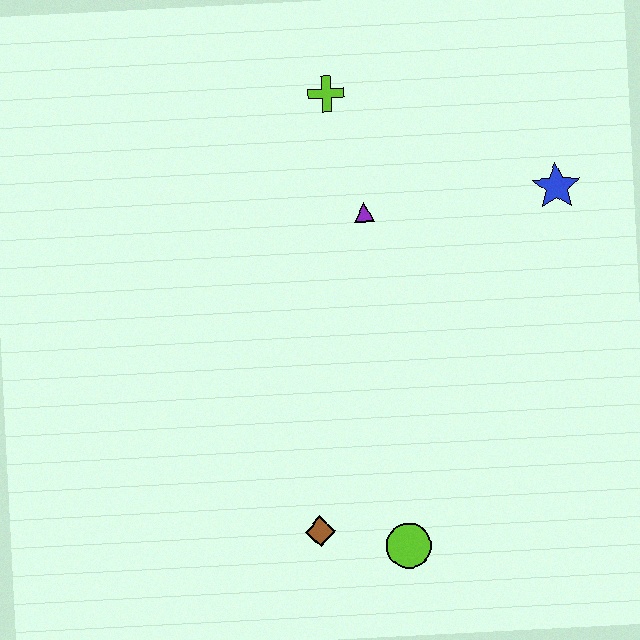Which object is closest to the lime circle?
The brown diamond is closest to the lime circle.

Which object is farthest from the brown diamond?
The lime cross is farthest from the brown diamond.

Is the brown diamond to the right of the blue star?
No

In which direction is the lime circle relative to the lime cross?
The lime circle is below the lime cross.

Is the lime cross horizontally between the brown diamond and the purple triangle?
Yes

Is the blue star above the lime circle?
Yes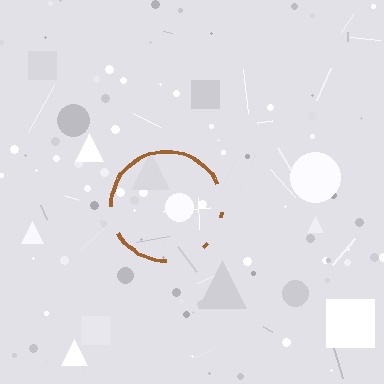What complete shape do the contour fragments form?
The contour fragments form a circle.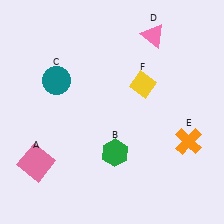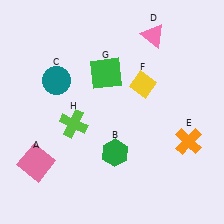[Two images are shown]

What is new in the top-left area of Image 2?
A green square (G) was added in the top-left area of Image 2.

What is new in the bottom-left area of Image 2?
A lime cross (H) was added in the bottom-left area of Image 2.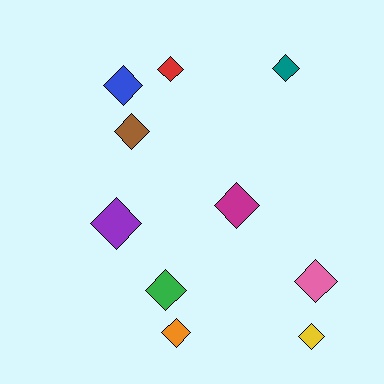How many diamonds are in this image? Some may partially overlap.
There are 10 diamonds.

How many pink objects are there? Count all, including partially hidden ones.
There is 1 pink object.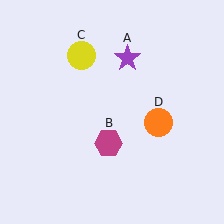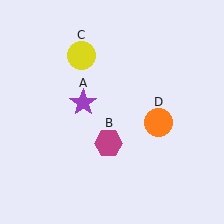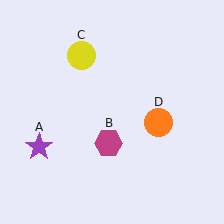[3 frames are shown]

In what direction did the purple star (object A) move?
The purple star (object A) moved down and to the left.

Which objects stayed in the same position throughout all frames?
Magenta hexagon (object B) and yellow circle (object C) and orange circle (object D) remained stationary.